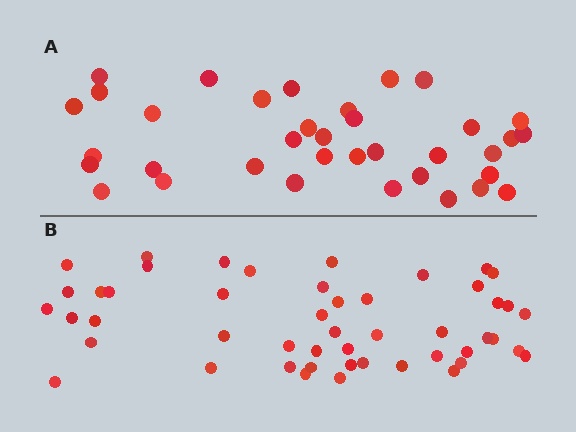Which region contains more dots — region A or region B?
Region B (the bottom region) has more dots.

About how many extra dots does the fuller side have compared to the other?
Region B has approximately 15 more dots than region A.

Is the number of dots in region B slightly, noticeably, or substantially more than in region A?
Region B has noticeably more, but not dramatically so. The ratio is roughly 1.4 to 1.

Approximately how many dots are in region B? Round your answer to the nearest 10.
About 50 dots. (The exact count is 49, which rounds to 50.)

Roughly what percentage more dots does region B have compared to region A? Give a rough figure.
About 35% more.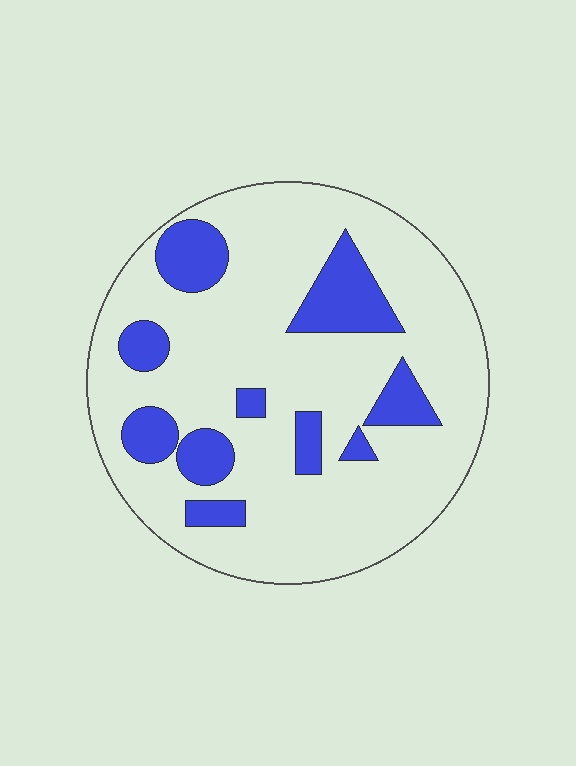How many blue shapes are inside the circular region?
10.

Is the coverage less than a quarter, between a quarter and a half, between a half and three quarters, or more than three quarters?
Less than a quarter.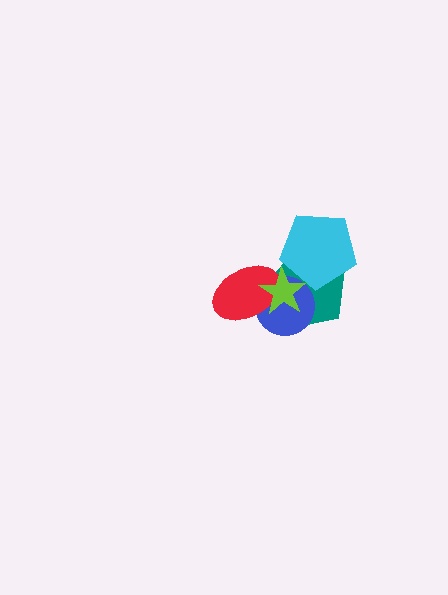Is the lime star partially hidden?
No, no other shape covers it.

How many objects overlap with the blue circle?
3 objects overlap with the blue circle.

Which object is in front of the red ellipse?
The lime star is in front of the red ellipse.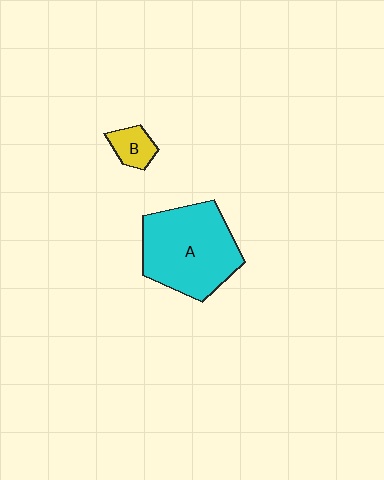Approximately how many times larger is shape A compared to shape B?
Approximately 4.8 times.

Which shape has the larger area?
Shape A (cyan).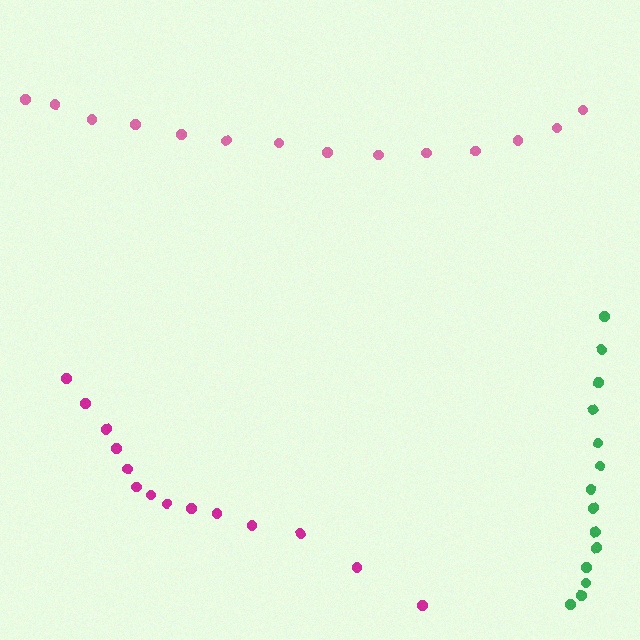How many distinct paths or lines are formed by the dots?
There are 3 distinct paths.